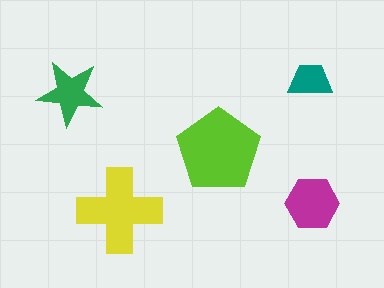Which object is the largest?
The lime pentagon.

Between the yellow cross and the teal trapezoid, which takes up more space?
The yellow cross.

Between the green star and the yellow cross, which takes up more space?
The yellow cross.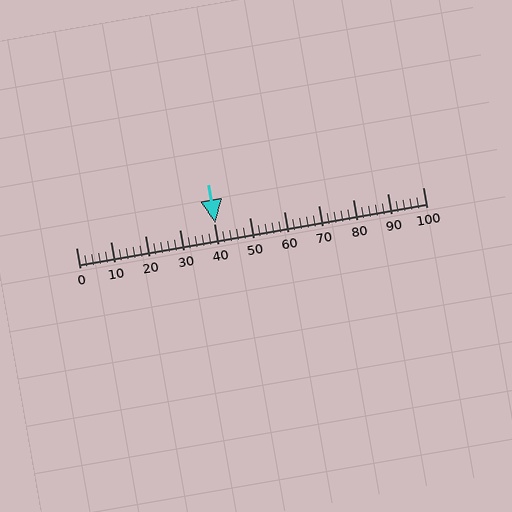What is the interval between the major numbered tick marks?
The major tick marks are spaced 10 units apart.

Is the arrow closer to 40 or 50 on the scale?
The arrow is closer to 40.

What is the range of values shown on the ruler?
The ruler shows values from 0 to 100.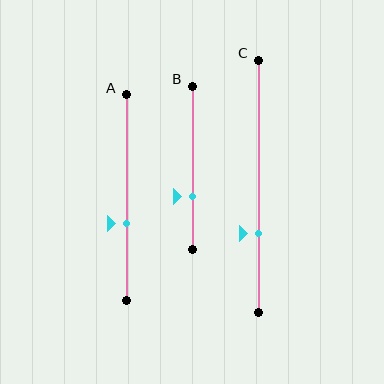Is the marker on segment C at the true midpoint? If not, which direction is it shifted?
No, the marker on segment C is shifted downward by about 19% of the segment length.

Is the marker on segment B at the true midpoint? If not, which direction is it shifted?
No, the marker on segment B is shifted downward by about 17% of the segment length.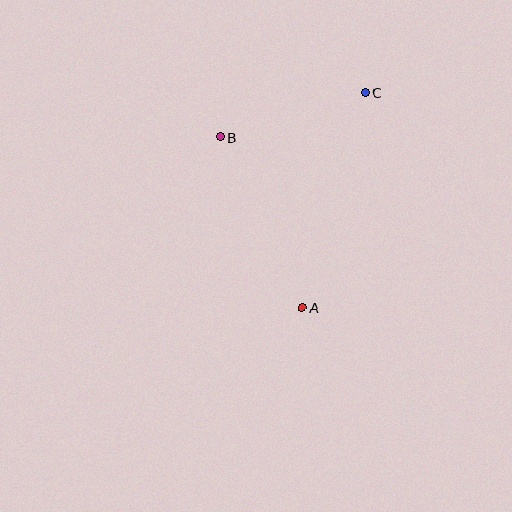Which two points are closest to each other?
Points B and C are closest to each other.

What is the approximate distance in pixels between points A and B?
The distance between A and B is approximately 189 pixels.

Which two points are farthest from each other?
Points A and C are farthest from each other.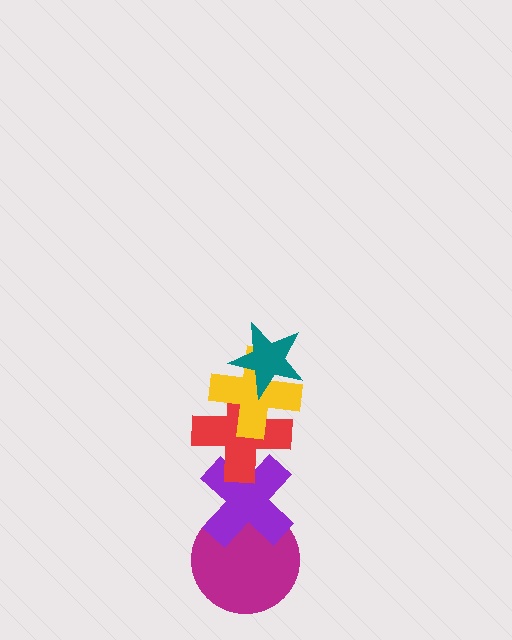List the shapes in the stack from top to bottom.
From top to bottom: the teal star, the yellow cross, the red cross, the purple cross, the magenta circle.